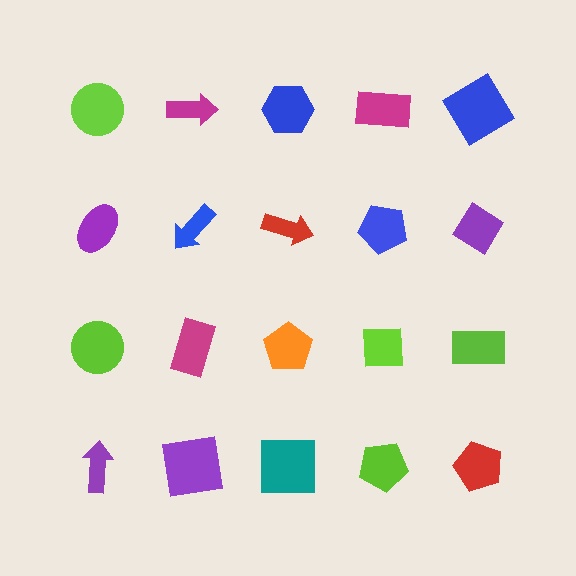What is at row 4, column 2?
A purple square.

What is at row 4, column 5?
A red pentagon.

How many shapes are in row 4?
5 shapes.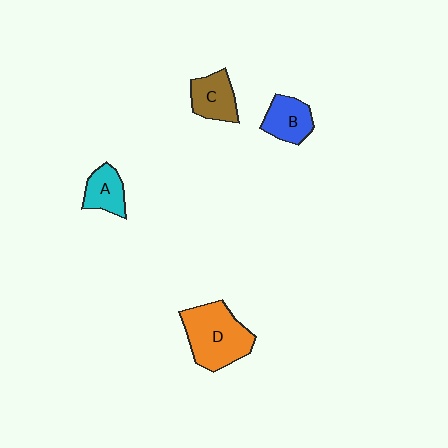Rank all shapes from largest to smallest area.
From largest to smallest: D (orange), C (brown), B (blue), A (cyan).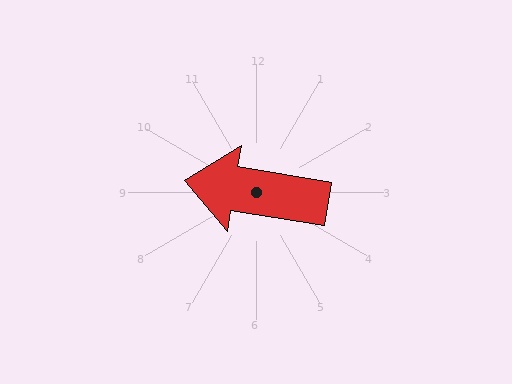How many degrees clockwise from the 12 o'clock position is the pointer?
Approximately 279 degrees.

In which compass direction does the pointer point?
West.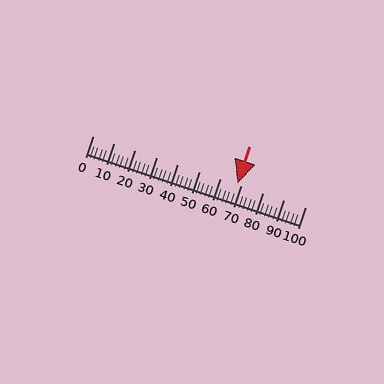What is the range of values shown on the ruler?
The ruler shows values from 0 to 100.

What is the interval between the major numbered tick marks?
The major tick marks are spaced 10 units apart.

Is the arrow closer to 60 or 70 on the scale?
The arrow is closer to 70.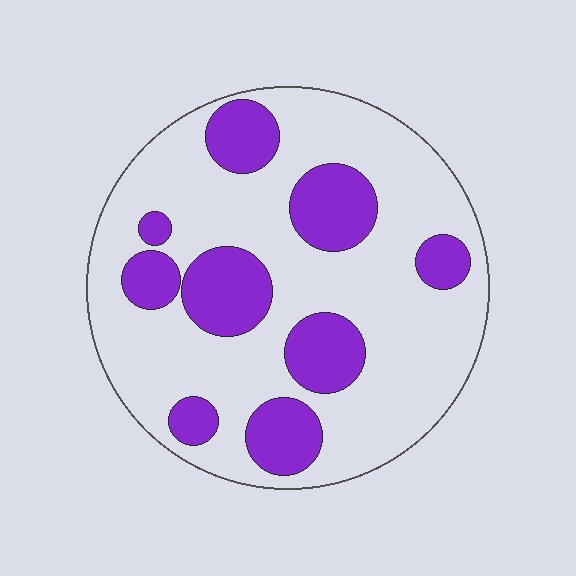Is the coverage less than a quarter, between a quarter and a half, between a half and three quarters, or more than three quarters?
Between a quarter and a half.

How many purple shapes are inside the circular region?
9.